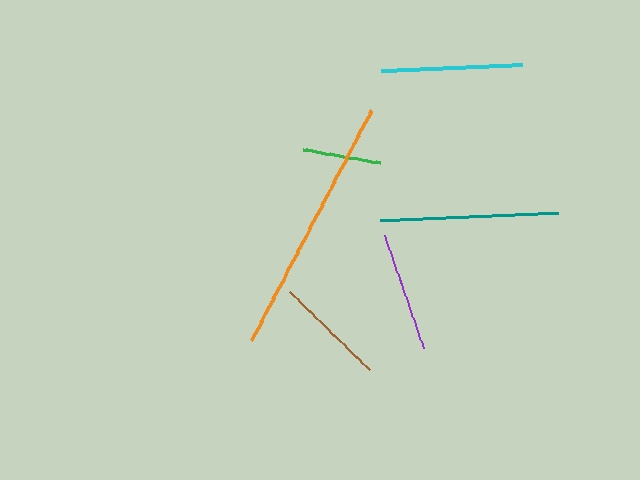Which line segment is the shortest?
The green line is the shortest at approximately 78 pixels.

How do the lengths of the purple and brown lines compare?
The purple and brown lines are approximately the same length.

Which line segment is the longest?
The orange line is the longest at approximately 259 pixels.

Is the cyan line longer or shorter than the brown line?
The cyan line is longer than the brown line.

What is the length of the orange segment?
The orange segment is approximately 259 pixels long.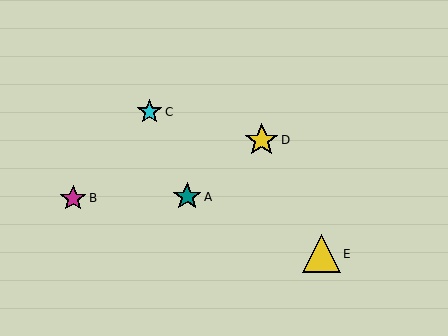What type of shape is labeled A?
Shape A is a teal star.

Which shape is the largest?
The yellow triangle (labeled E) is the largest.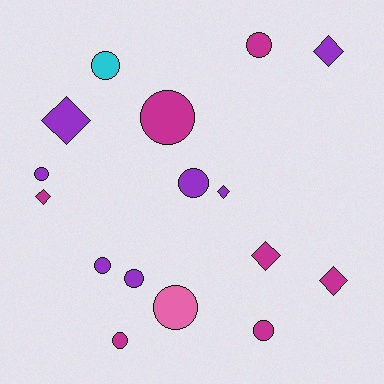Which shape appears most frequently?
Circle, with 10 objects.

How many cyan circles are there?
There is 1 cyan circle.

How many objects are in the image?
There are 16 objects.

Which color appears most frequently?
Purple, with 7 objects.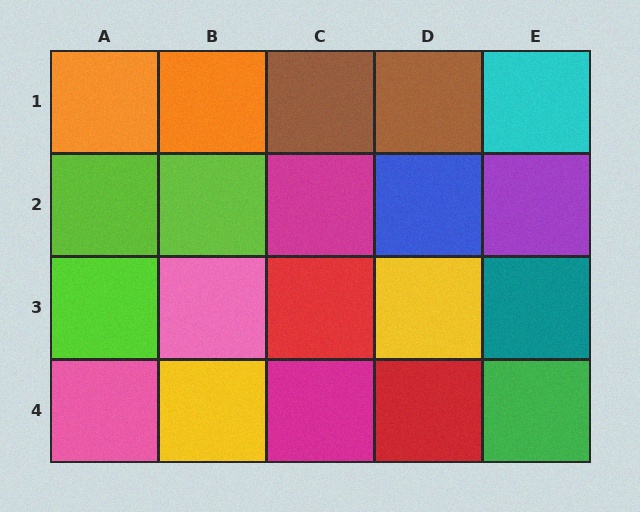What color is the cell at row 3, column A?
Lime.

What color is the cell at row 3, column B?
Pink.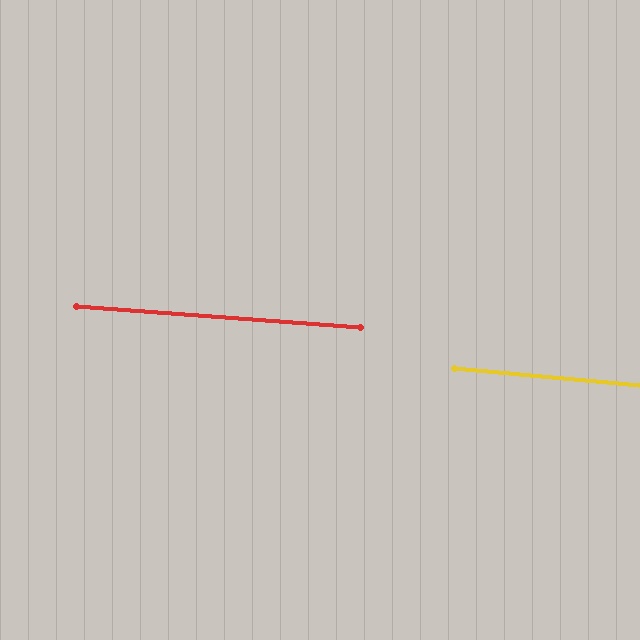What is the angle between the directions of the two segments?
Approximately 1 degree.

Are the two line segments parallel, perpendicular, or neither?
Parallel — their directions differ by only 1.0°.